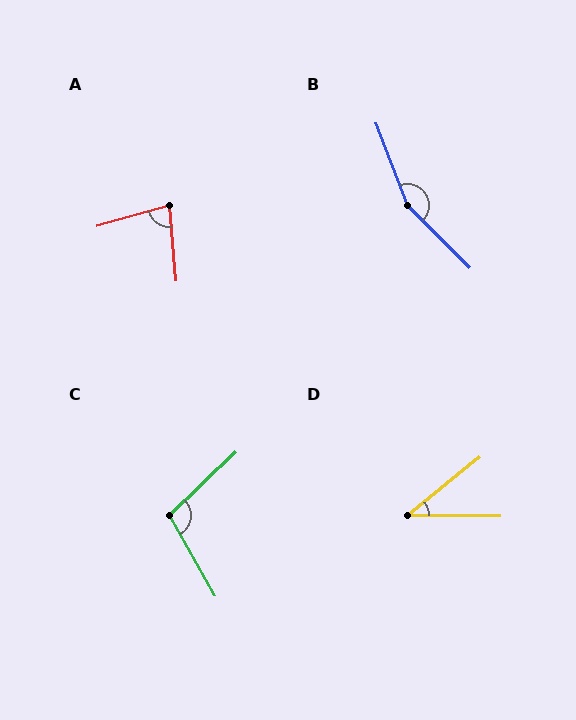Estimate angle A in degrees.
Approximately 79 degrees.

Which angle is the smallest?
D, at approximately 39 degrees.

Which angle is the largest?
B, at approximately 156 degrees.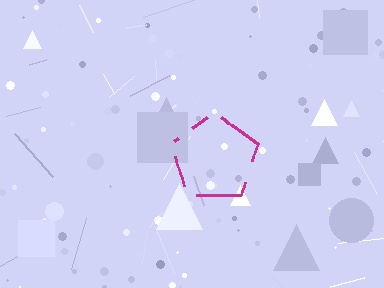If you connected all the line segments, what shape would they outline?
They would outline a pentagon.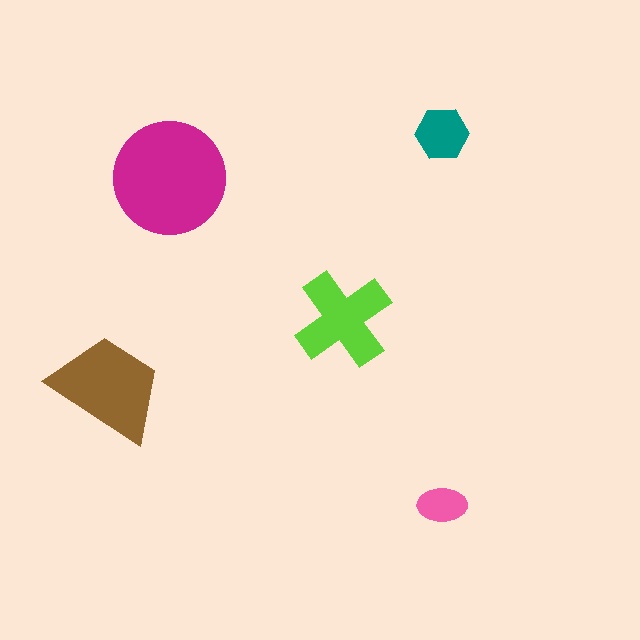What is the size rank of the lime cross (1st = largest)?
3rd.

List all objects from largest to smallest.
The magenta circle, the brown trapezoid, the lime cross, the teal hexagon, the pink ellipse.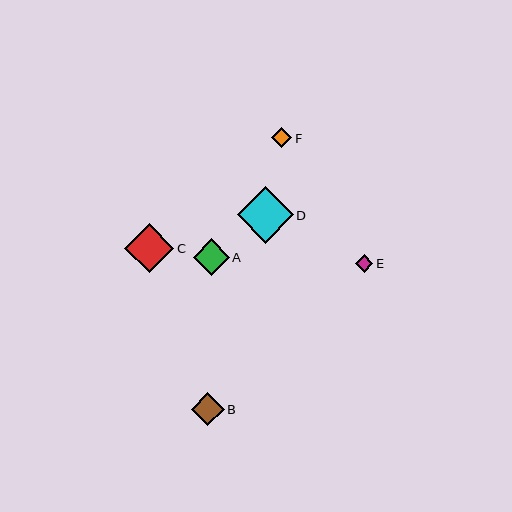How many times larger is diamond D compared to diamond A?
Diamond D is approximately 1.6 times the size of diamond A.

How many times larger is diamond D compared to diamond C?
Diamond D is approximately 1.1 times the size of diamond C.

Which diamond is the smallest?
Diamond E is the smallest with a size of approximately 17 pixels.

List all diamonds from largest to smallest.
From largest to smallest: D, C, A, B, F, E.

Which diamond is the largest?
Diamond D is the largest with a size of approximately 56 pixels.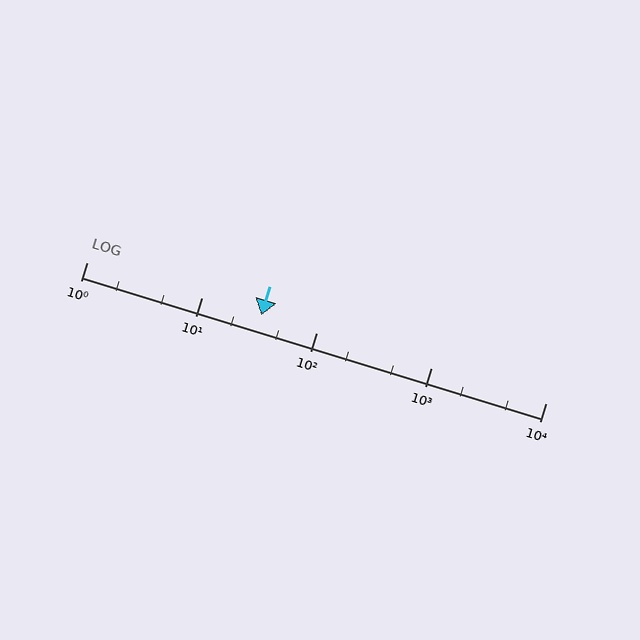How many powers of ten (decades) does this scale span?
The scale spans 4 decades, from 1 to 10000.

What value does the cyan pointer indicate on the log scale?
The pointer indicates approximately 33.